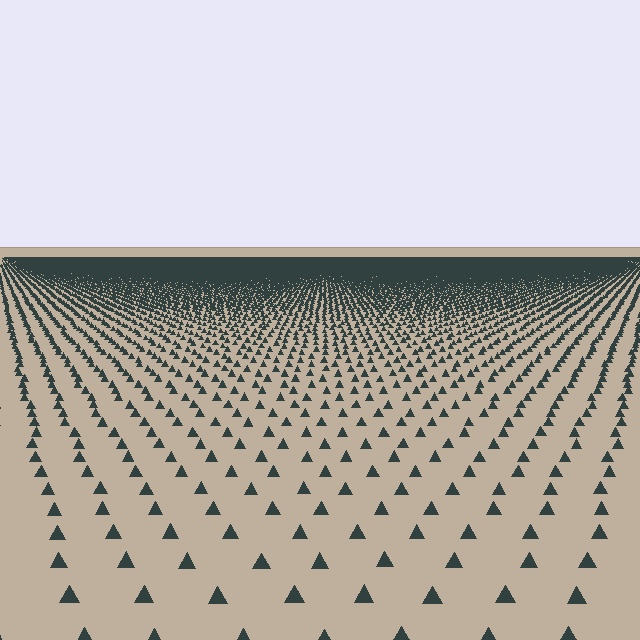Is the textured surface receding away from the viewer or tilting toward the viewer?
The surface is receding away from the viewer. Texture elements get smaller and denser toward the top.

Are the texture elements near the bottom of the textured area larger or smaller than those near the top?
Larger. Near the bottom, elements are closer to the viewer and appear at a bigger on-screen size.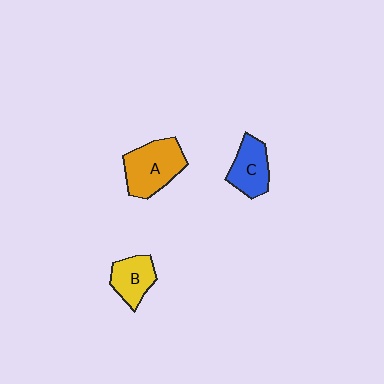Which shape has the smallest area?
Shape B (yellow).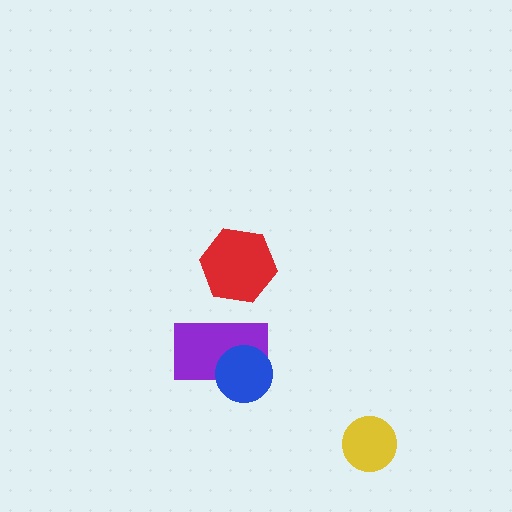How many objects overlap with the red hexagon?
0 objects overlap with the red hexagon.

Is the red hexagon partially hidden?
No, no other shape covers it.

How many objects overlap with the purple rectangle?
1 object overlaps with the purple rectangle.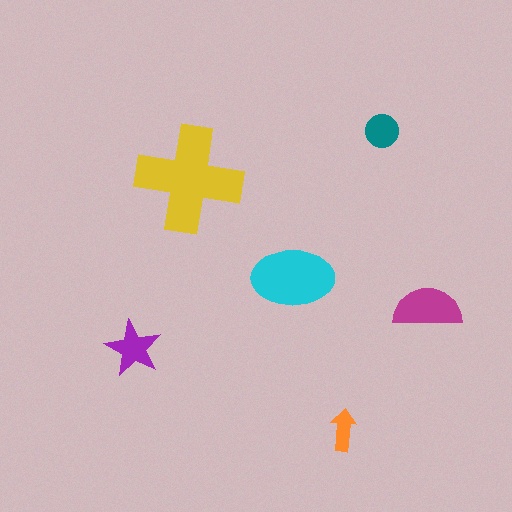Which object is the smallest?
The orange arrow.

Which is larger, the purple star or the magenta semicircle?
The magenta semicircle.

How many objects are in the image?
There are 6 objects in the image.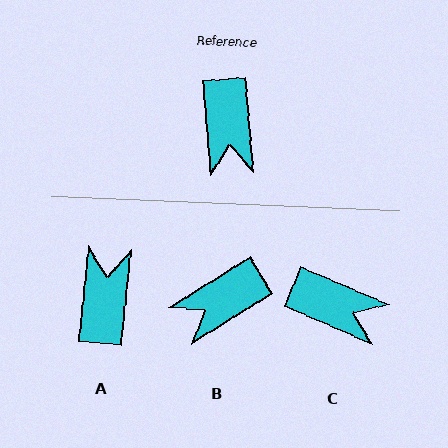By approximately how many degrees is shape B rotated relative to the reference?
Approximately 62 degrees clockwise.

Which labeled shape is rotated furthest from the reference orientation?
A, about 170 degrees away.